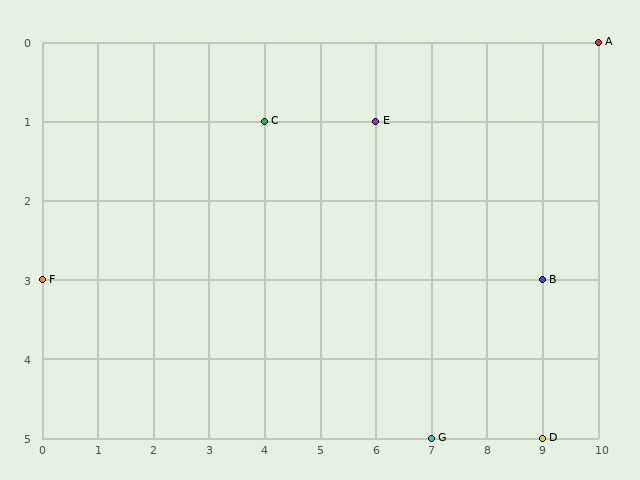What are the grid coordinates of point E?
Point E is at grid coordinates (6, 1).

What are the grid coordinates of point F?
Point F is at grid coordinates (0, 3).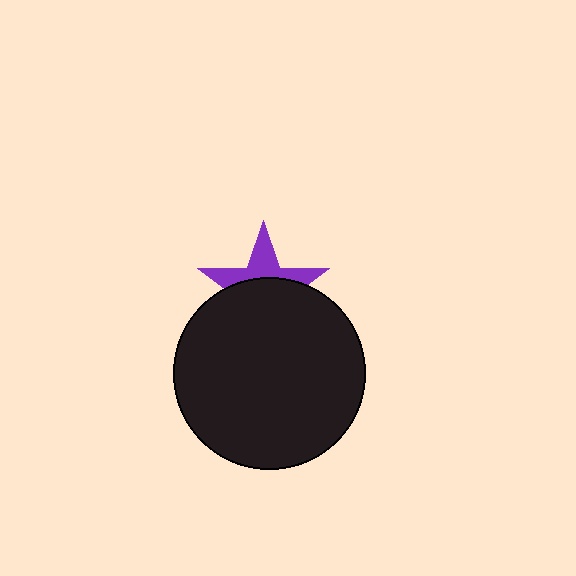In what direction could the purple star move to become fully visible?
The purple star could move up. That would shift it out from behind the black circle entirely.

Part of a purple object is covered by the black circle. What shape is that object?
It is a star.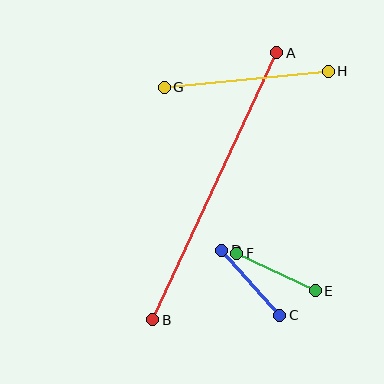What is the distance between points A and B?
The distance is approximately 294 pixels.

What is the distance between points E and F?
The distance is approximately 87 pixels.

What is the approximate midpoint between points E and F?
The midpoint is at approximately (276, 272) pixels.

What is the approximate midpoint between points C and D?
The midpoint is at approximately (251, 283) pixels.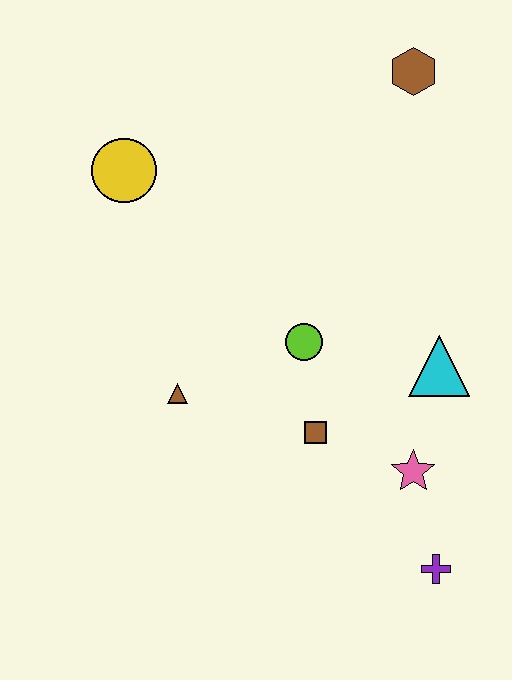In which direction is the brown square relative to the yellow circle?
The brown square is below the yellow circle.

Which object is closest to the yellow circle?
The brown triangle is closest to the yellow circle.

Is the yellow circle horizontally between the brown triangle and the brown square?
No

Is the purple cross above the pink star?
No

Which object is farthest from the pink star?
The yellow circle is farthest from the pink star.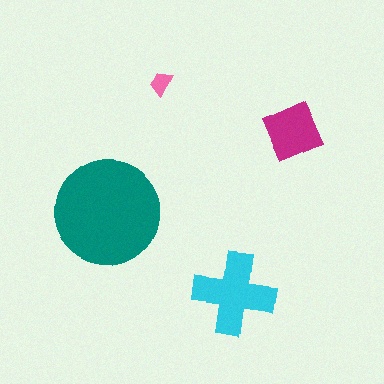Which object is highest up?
The pink trapezoid is topmost.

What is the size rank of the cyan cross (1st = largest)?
2nd.